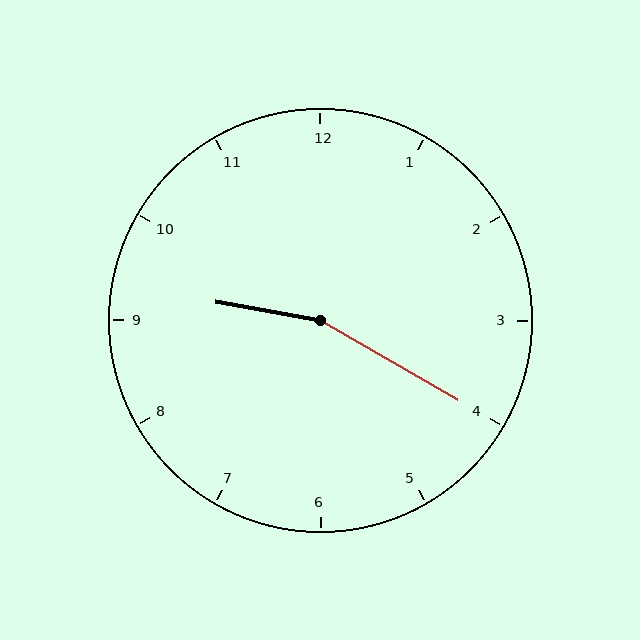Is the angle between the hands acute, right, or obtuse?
It is obtuse.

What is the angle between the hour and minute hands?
Approximately 160 degrees.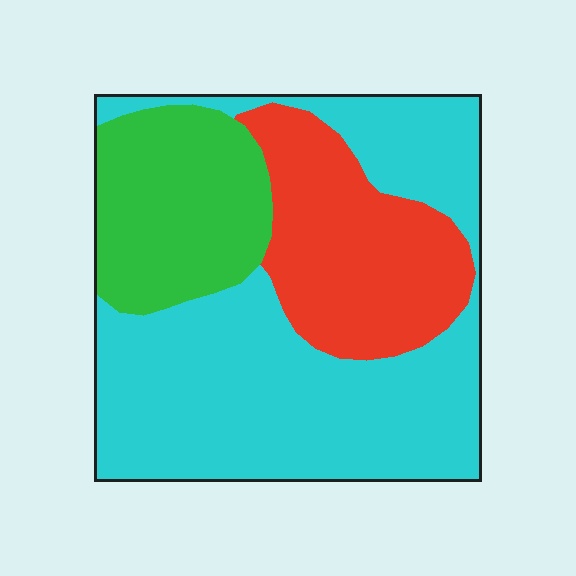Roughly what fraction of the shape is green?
Green covers around 20% of the shape.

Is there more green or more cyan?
Cyan.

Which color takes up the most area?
Cyan, at roughly 55%.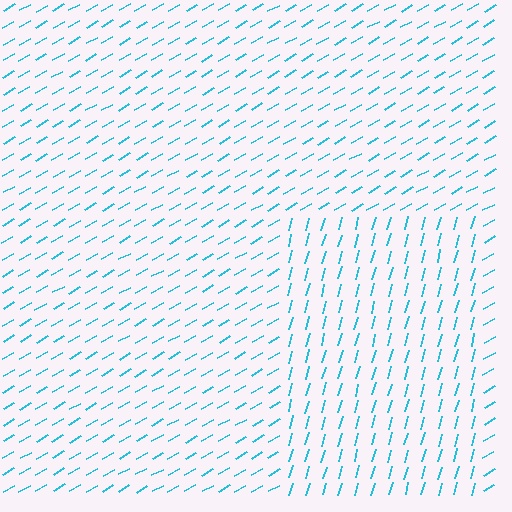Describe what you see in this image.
The image is filled with small cyan line segments. A rectangle region in the image has lines oriented differently from the surrounding lines, creating a visible texture boundary.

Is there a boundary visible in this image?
Yes, there is a texture boundary formed by a change in line orientation.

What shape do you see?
I see a rectangle.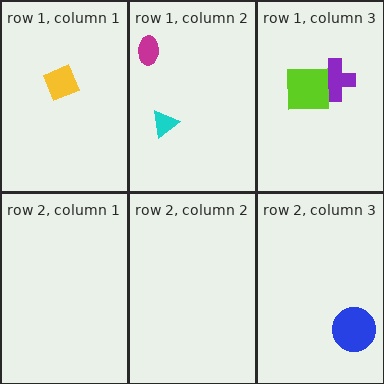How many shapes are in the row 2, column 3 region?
1.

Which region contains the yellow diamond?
The row 1, column 1 region.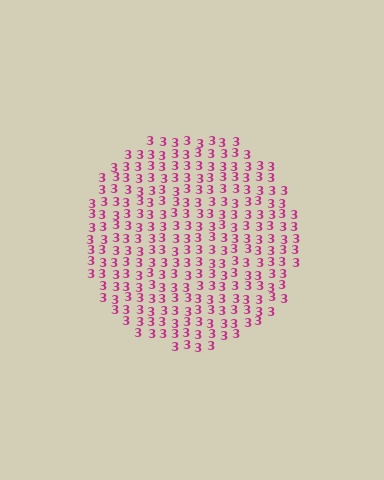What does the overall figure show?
The overall figure shows a circle.